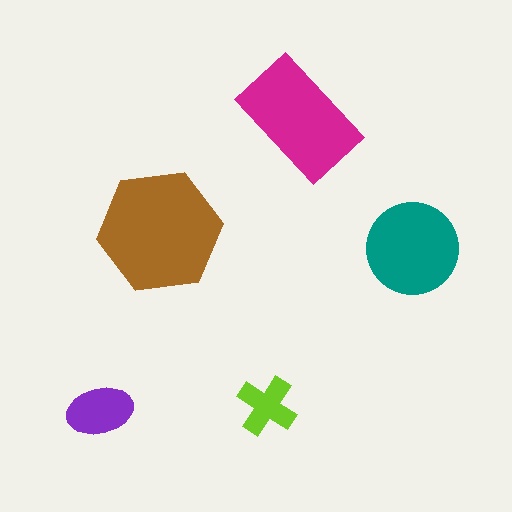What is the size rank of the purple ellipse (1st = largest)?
4th.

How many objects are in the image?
There are 5 objects in the image.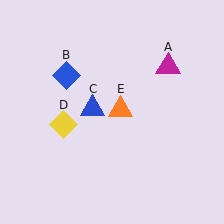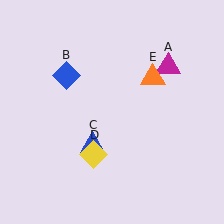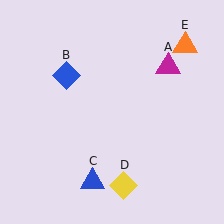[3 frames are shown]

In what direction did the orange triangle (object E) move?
The orange triangle (object E) moved up and to the right.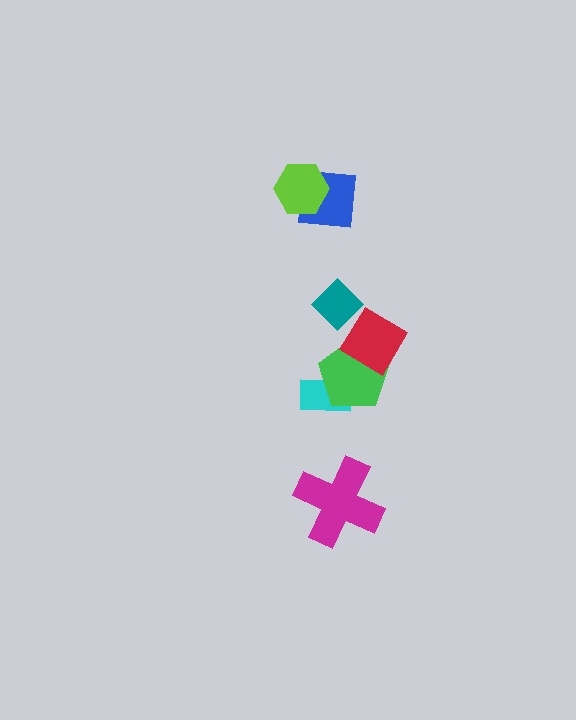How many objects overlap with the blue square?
1 object overlaps with the blue square.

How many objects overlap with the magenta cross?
0 objects overlap with the magenta cross.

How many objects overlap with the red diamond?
2 objects overlap with the red diamond.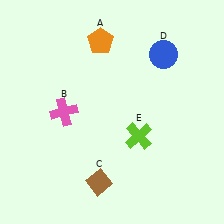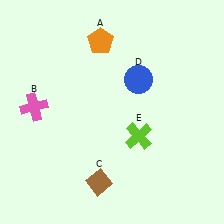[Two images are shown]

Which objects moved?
The objects that moved are: the pink cross (B), the blue circle (D).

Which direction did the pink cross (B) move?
The pink cross (B) moved left.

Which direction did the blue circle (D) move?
The blue circle (D) moved down.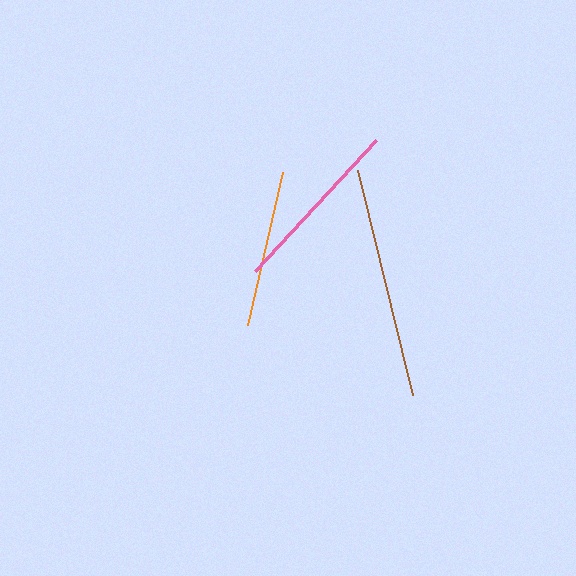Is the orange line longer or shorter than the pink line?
The pink line is longer than the orange line.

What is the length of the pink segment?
The pink segment is approximately 178 pixels long.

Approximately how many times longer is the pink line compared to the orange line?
The pink line is approximately 1.1 times the length of the orange line.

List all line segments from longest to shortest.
From longest to shortest: brown, pink, orange.